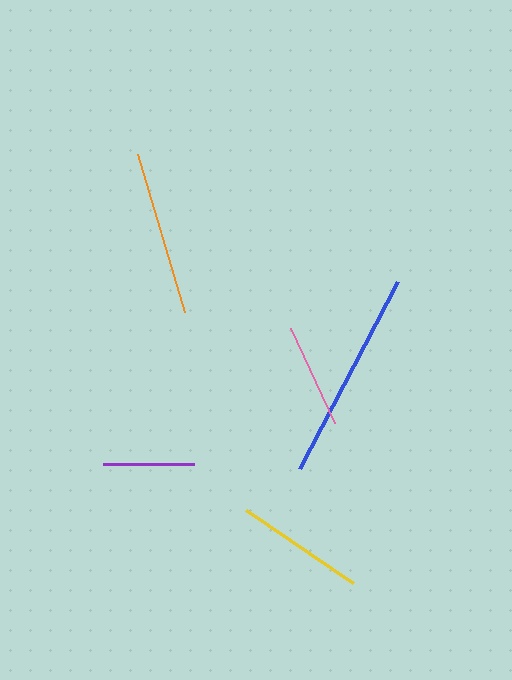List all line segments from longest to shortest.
From longest to shortest: blue, orange, yellow, pink, purple.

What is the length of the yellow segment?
The yellow segment is approximately 129 pixels long.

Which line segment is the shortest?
The purple line is the shortest at approximately 91 pixels.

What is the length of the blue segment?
The blue segment is approximately 211 pixels long.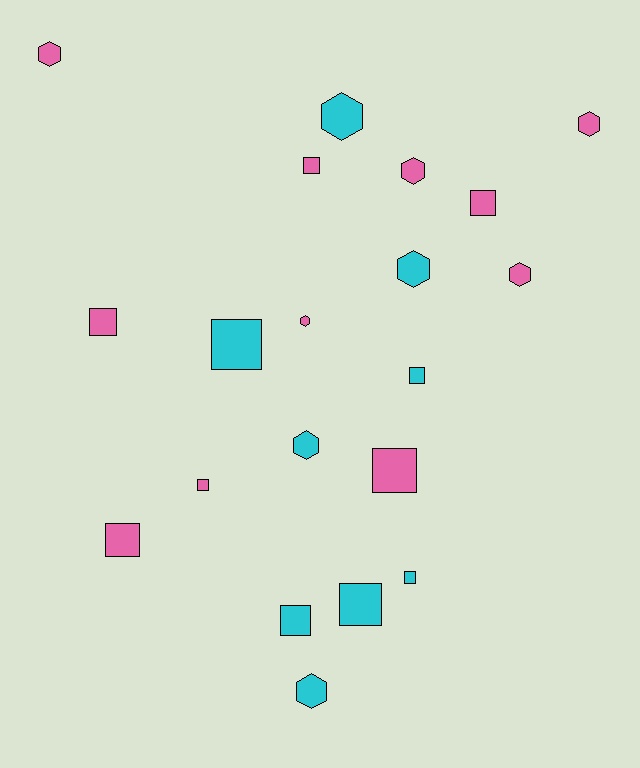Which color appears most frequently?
Pink, with 11 objects.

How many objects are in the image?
There are 20 objects.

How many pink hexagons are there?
There are 5 pink hexagons.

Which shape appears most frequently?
Square, with 11 objects.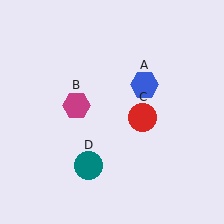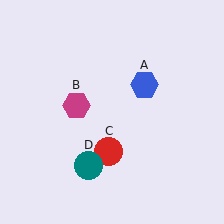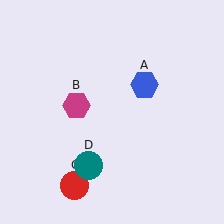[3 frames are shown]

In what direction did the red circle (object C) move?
The red circle (object C) moved down and to the left.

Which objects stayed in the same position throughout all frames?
Blue hexagon (object A) and magenta hexagon (object B) and teal circle (object D) remained stationary.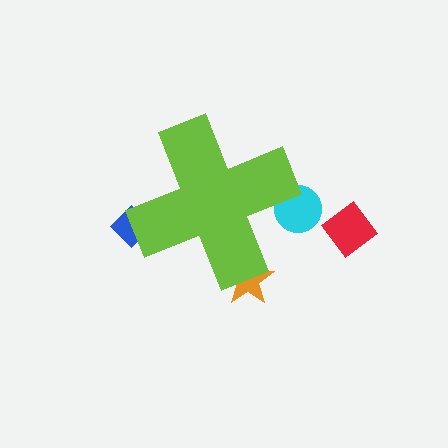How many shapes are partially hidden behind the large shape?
3 shapes are partially hidden.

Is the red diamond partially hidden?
No, the red diamond is fully visible.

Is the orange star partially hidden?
Yes, the orange star is partially hidden behind the lime cross.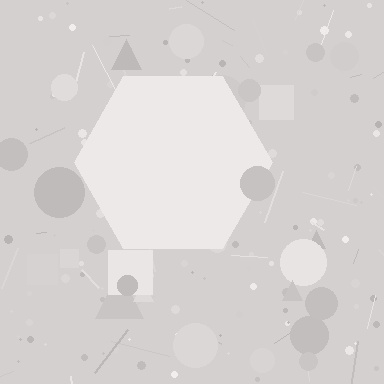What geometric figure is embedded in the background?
A hexagon is embedded in the background.